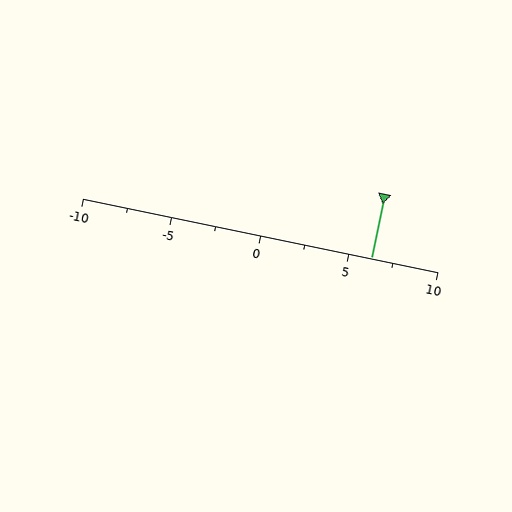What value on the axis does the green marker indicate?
The marker indicates approximately 6.2.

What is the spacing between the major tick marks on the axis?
The major ticks are spaced 5 apart.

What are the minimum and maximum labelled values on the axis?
The axis runs from -10 to 10.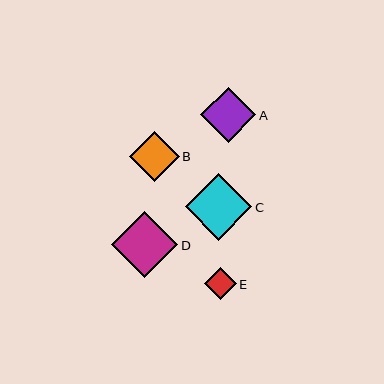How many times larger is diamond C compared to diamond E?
Diamond C is approximately 2.1 times the size of diamond E.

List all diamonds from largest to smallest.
From largest to smallest: D, C, A, B, E.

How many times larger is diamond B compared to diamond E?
Diamond B is approximately 1.6 times the size of diamond E.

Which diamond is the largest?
Diamond D is the largest with a size of approximately 67 pixels.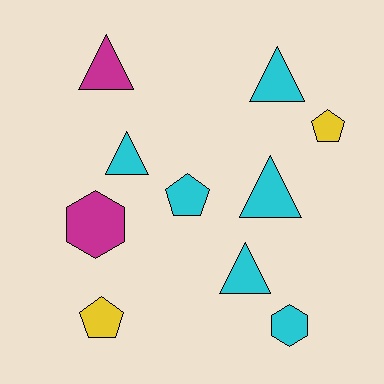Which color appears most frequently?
Cyan, with 6 objects.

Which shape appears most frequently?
Triangle, with 5 objects.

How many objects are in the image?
There are 10 objects.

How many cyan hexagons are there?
There is 1 cyan hexagon.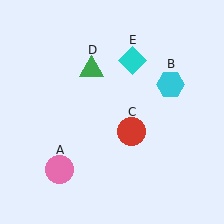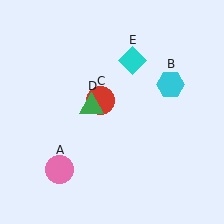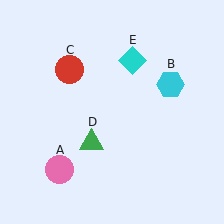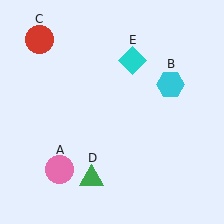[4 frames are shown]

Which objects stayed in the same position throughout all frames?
Pink circle (object A) and cyan hexagon (object B) and cyan diamond (object E) remained stationary.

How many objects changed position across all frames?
2 objects changed position: red circle (object C), green triangle (object D).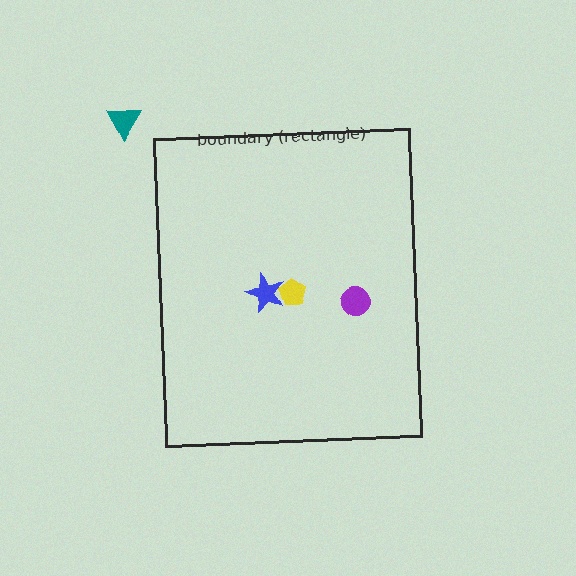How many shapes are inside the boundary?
3 inside, 1 outside.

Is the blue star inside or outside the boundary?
Inside.